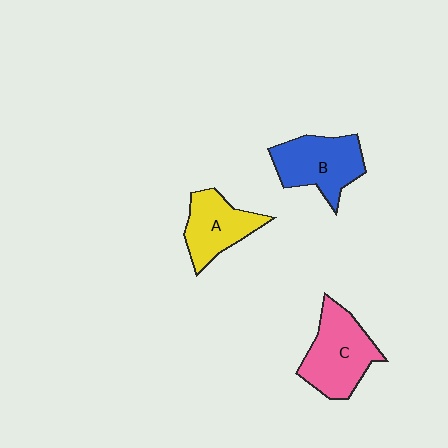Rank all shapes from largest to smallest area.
From largest to smallest: C (pink), B (blue), A (yellow).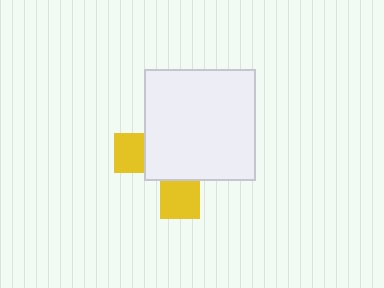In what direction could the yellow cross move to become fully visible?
The yellow cross could move toward the lower-left. That would shift it out from behind the white square entirely.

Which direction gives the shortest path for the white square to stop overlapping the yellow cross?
Moving toward the upper-right gives the shortest separation.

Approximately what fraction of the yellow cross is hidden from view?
Roughly 70% of the yellow cross is hidden behind the white square.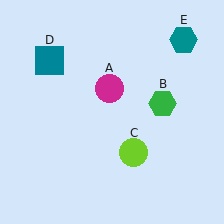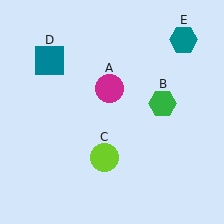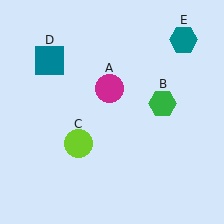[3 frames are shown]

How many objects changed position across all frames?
1 object changed position: lime circle (object C).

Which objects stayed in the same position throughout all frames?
Magenta circle (object A) and green hexagon (object B) and teal square (object D) and teal hexagon (object E) remained stationary.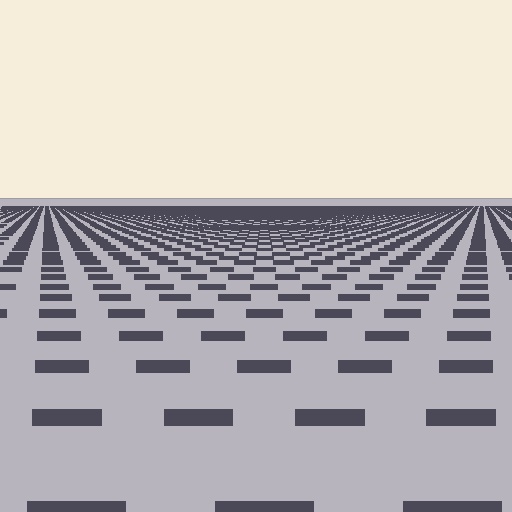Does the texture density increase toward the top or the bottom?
Density increases toward the top.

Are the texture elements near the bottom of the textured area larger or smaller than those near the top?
Larger. Near the bottom, elements are closer to the viewer and appear at a bigger on-screen size.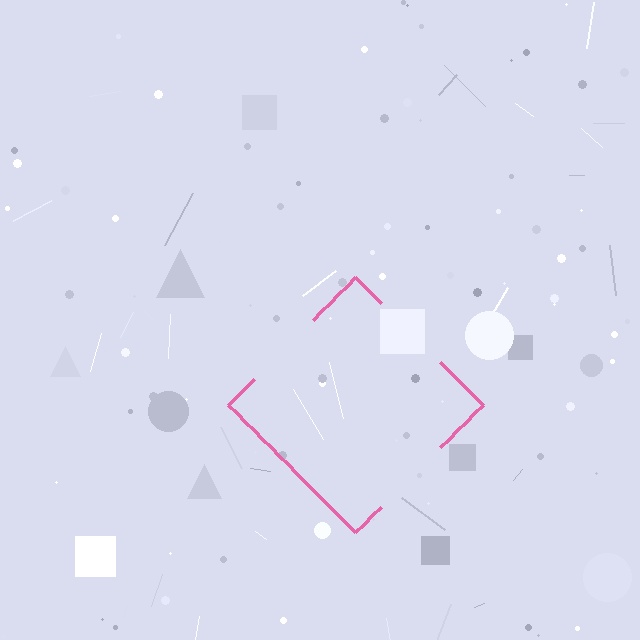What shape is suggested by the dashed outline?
The dashed outline suggests a diamond.